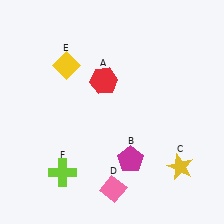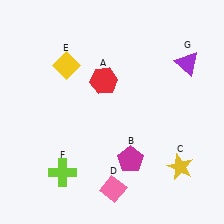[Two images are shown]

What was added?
A purple triangle (G) was added in Image 2.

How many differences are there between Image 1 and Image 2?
There is 1 difference between the two images.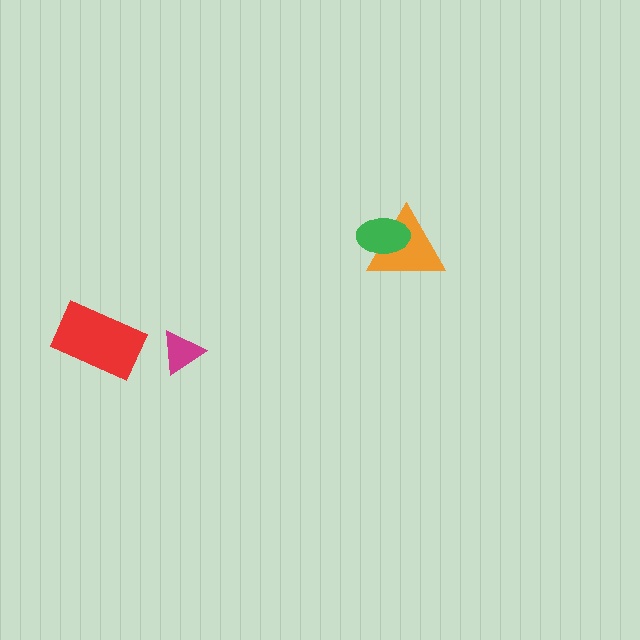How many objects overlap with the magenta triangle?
0 objects overlap with the magenta triangle.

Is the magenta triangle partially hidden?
No, no other shape covers it.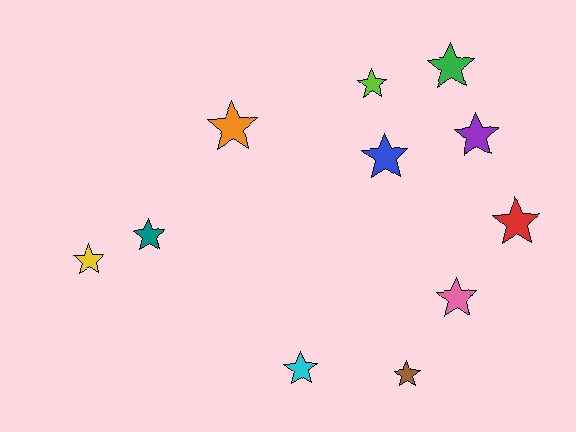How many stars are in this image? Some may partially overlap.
There are 11 stars.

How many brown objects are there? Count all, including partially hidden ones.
There is 1 brown object.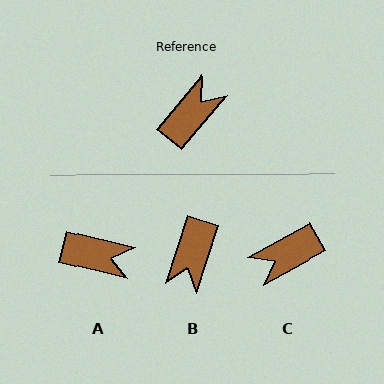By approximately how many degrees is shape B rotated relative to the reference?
Approximately 158 degrees clockwise.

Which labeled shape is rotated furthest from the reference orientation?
C, about 159 degrees away.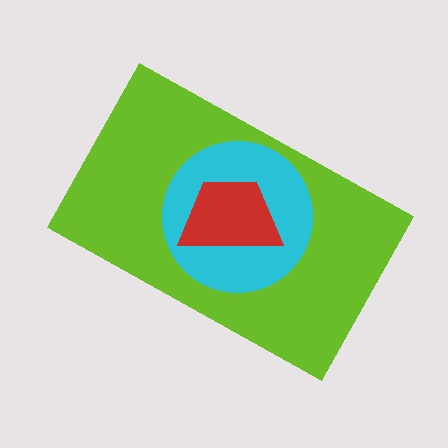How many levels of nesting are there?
3.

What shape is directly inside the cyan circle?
The red trapezoid.